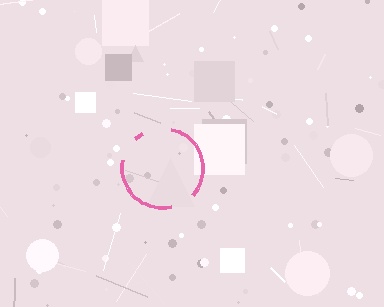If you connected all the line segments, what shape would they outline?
They would outline a circle.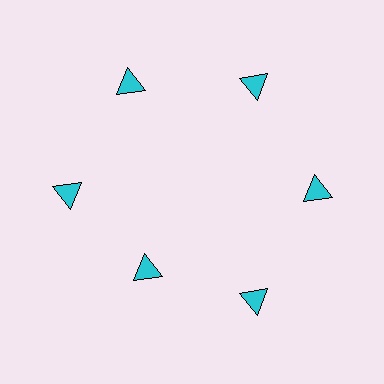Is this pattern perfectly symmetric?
No. The 6 cyan triangles are arranged in a ring, but one element near the 7 o'clock position is pulled inward toward the center, breaking the 6-fold rotational symmetry.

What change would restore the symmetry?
The symmetry would be restored by moving it outward, back onto the ring so that all 6 triangles sit at equal angles and equal distance from the center.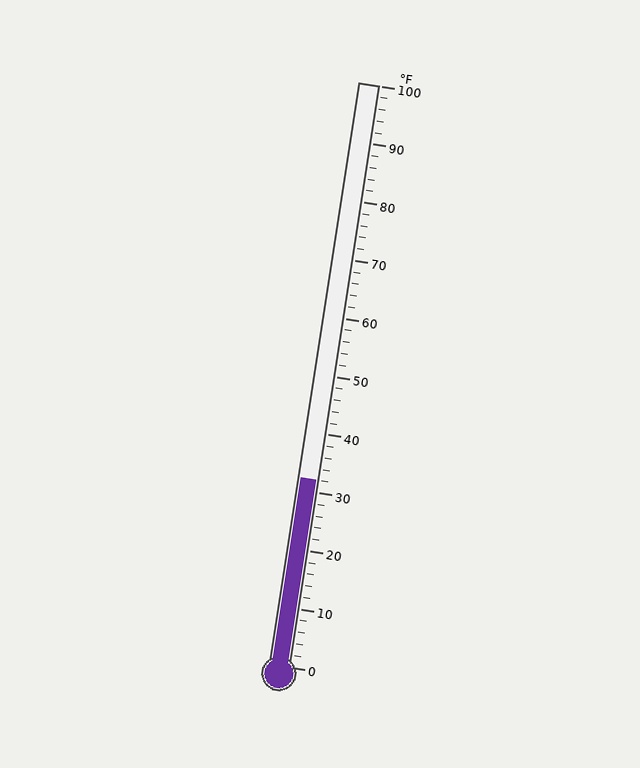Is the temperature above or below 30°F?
The temperature is above 30°F.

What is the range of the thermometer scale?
The thermometer scale ranges from 0°F to 100°F.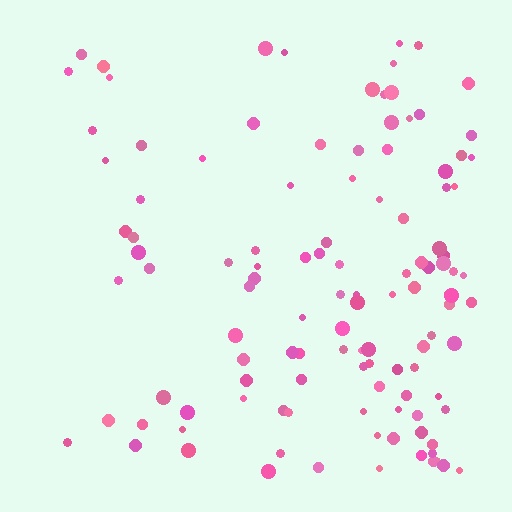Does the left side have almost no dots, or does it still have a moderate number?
Still a moderate number, just noticeably fewer than the right.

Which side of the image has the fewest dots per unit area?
The left.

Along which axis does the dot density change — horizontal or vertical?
Horizontal.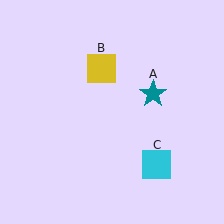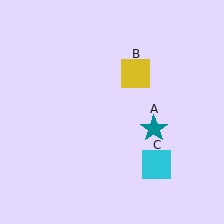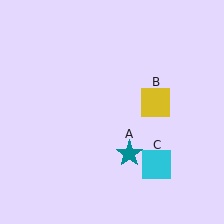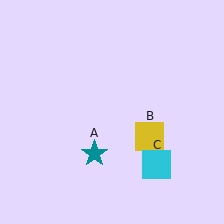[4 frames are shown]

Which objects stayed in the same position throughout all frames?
Cyan square (object C) remained stationary.